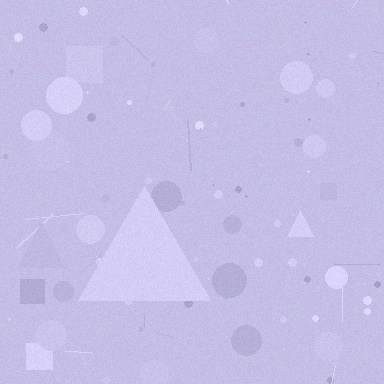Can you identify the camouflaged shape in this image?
The camouflaged shape is a triangle.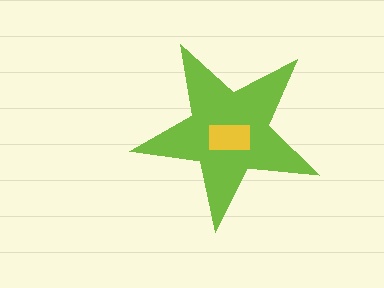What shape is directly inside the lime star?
The yellow rectangle.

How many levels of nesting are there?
2.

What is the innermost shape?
The yellow rectangle.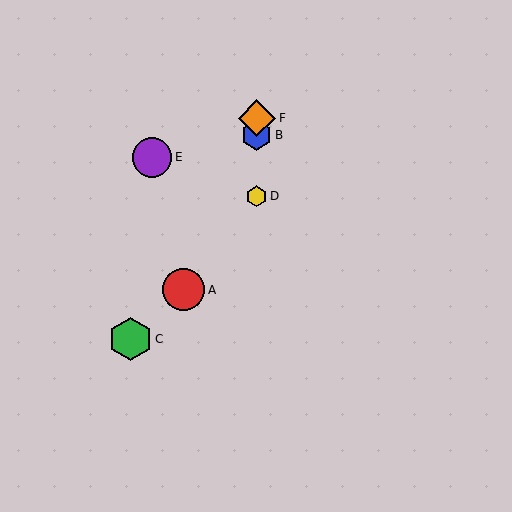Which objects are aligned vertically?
Objects B, D, F are aligned vertically.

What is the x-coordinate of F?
Object F is at x≈257.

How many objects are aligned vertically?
3 objects (B, D, F) are aligned vertically.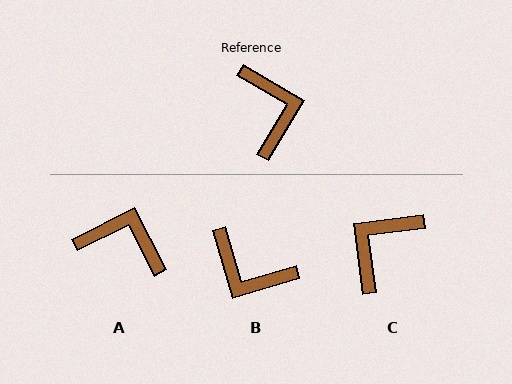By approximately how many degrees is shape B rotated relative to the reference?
Approximately 133 degrees clockwise.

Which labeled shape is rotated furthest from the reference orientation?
B, about 133 degrees away.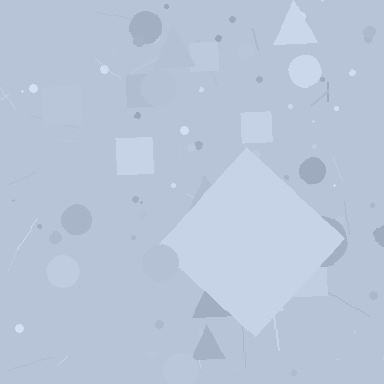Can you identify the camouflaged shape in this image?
The camouflaged shape is a diamond.